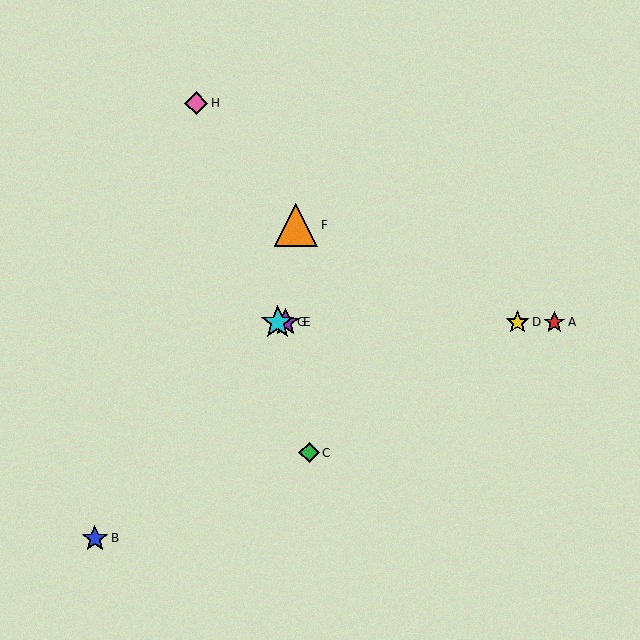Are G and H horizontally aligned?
No, G is at y≈322 and H is at y≈103.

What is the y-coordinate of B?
Object B is at y≈538.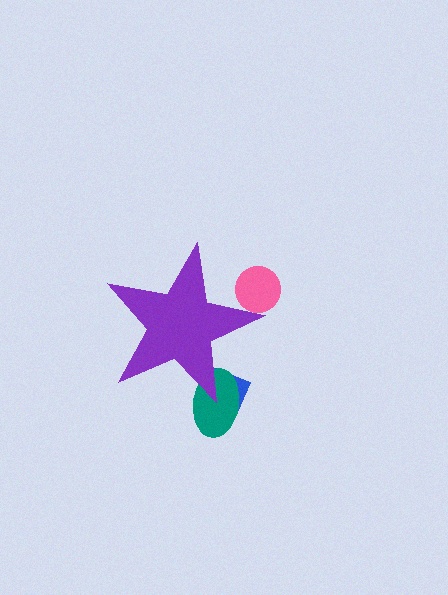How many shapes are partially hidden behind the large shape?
3 shapes are partially hidden.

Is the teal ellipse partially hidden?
Yes, the teal ellipse is partially hidden behind the purple star.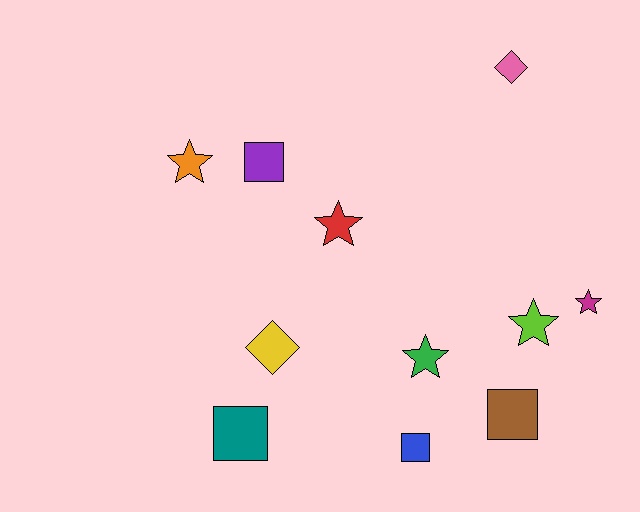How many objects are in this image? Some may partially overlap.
There are 11 objects.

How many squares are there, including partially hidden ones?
There are 4 squares.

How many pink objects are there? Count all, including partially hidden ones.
There is 1 pink object.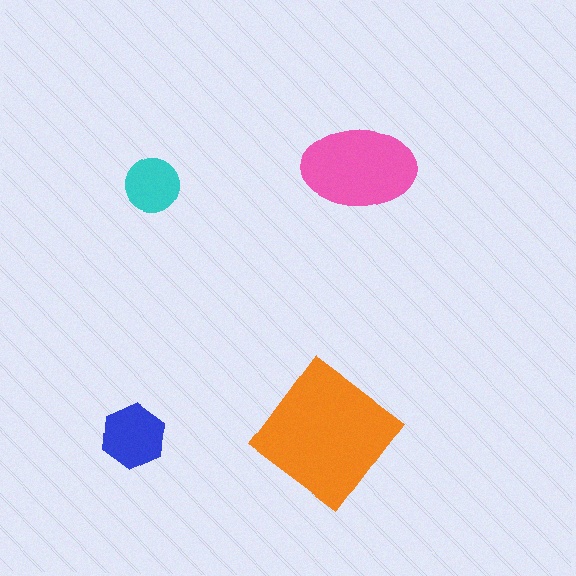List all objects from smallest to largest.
The cyan circle, the blue hexagon, the pink ellipse, the orange diamond.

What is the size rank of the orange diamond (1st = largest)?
1st.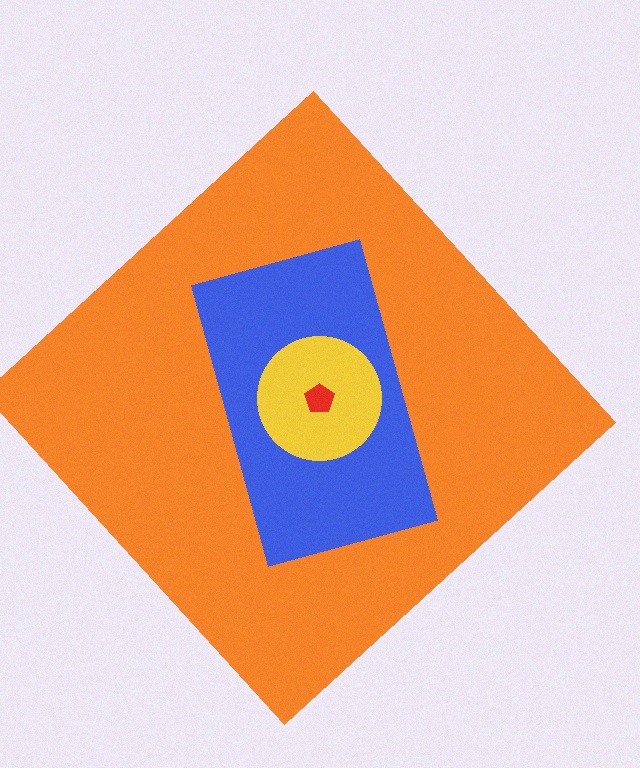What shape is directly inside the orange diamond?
The blue rectangle.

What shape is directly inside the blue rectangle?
The yellow circle.